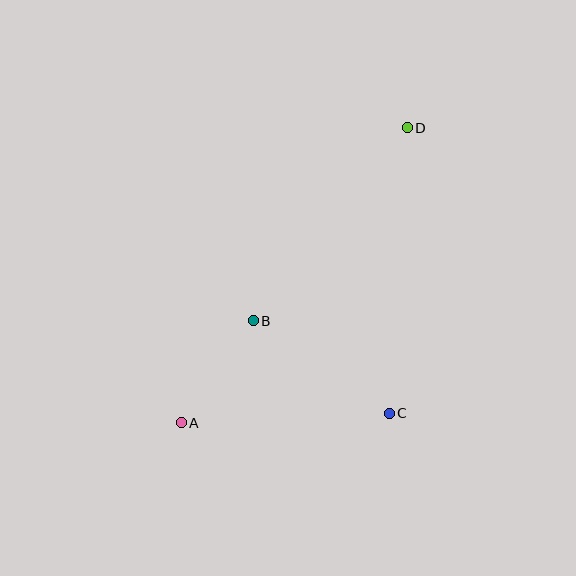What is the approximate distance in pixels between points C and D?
The distance between C and D is approximately 286 pixels.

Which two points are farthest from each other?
Points A and D are farthest from each other.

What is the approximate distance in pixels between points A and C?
The distance between A and C is approximately 208 pixels.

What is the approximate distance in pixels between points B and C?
The distance between B and C is approximately 164 pixels.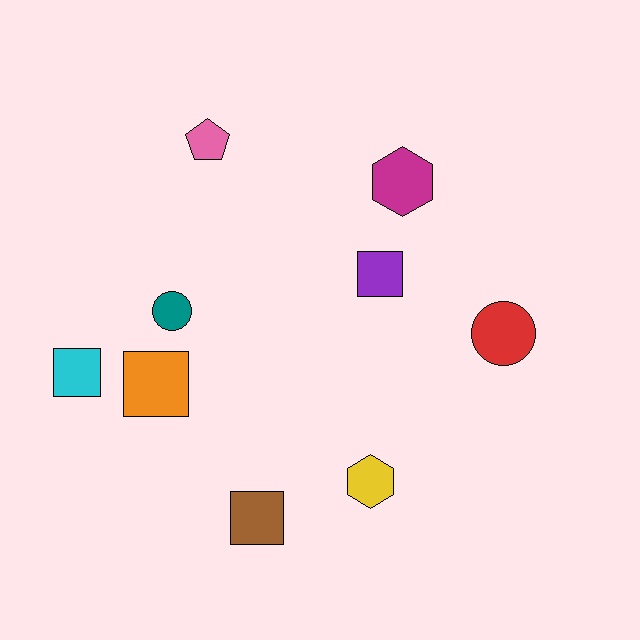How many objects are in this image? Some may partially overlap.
There are 9 objects.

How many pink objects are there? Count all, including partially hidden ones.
There is 1 pink object.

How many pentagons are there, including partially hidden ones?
There is 1 pentagon.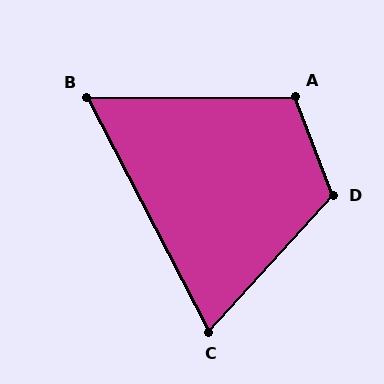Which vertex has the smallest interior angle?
B, at approximately 63 degrees.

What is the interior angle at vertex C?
Approximately 70 degrees (acute).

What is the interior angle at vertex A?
Approximately 110 degrees (obtuse).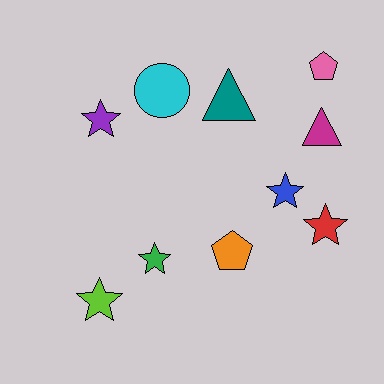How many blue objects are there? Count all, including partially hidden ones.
There is 1 blue object.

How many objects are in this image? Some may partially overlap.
There are 10 objects.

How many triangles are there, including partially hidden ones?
There are 2 triangles.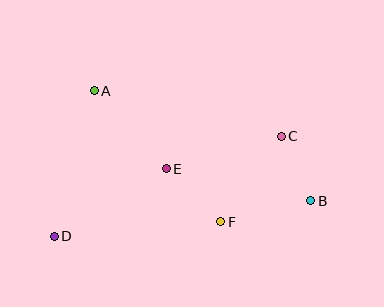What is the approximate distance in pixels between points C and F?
The distance between C and F is approximately 105 pixels.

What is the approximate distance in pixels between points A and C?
The distance between A and C is approximately 192 pixels.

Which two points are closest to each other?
Points B and C are closest to each other.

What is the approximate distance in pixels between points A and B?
The distance between A and B is approximately 242 pixels.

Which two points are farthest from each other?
Points B and D are farthest from each other.